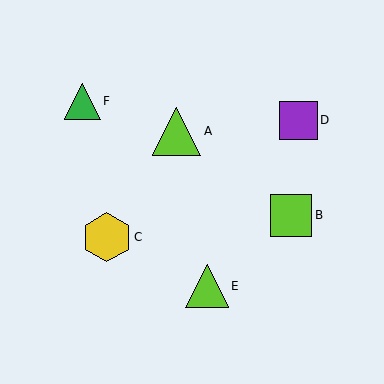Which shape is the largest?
The yellow hexagon (labeled C) is the largest.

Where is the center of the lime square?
The center of the lime square is at (291, 215).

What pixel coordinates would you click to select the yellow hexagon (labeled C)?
Click at (107, 237) to select the yellow hexagon C.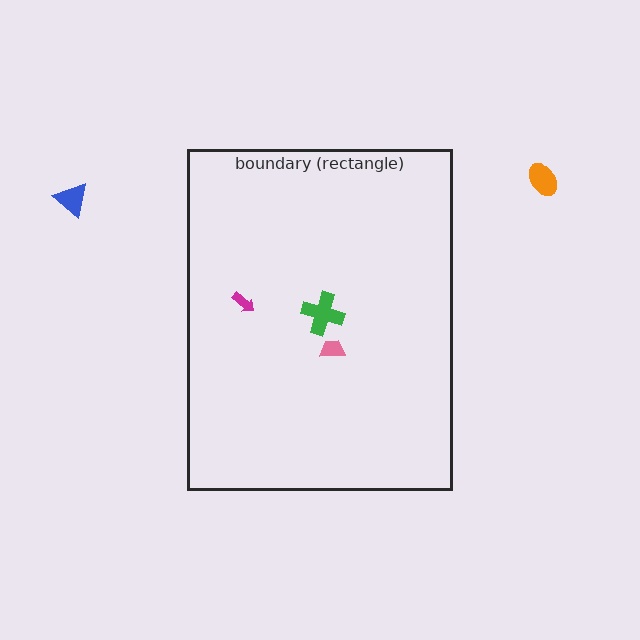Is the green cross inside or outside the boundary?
Inside.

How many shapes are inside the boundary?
3 inside, 2 outside.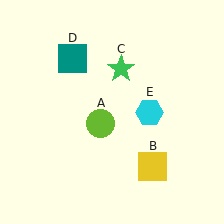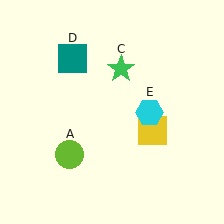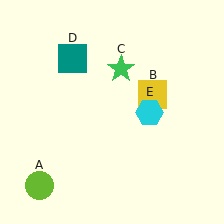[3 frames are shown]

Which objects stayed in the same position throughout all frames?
Green star (object C) and teal square (object D) and cyan hexagon (object E) remained stationary.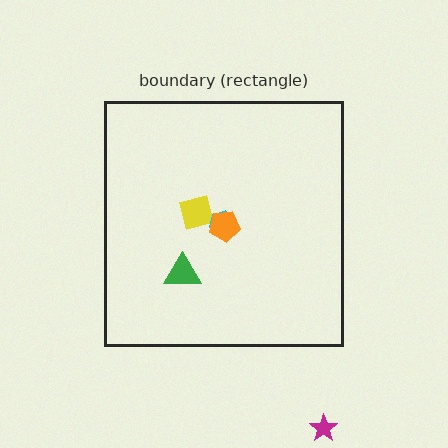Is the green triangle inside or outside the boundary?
Inside.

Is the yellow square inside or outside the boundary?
Inside.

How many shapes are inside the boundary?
4 inside, 1 outside.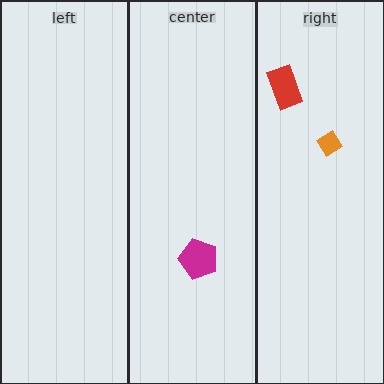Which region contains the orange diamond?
The right region.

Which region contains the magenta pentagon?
The center region.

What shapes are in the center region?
The magenta pentagon.